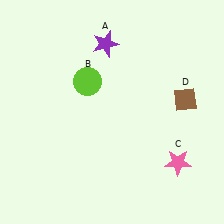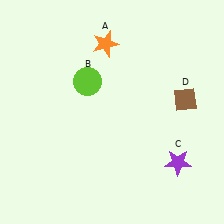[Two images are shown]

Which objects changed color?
A changed from purple to orange. C changed from pink to purple.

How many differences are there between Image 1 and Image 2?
There are 2 differences between the two images.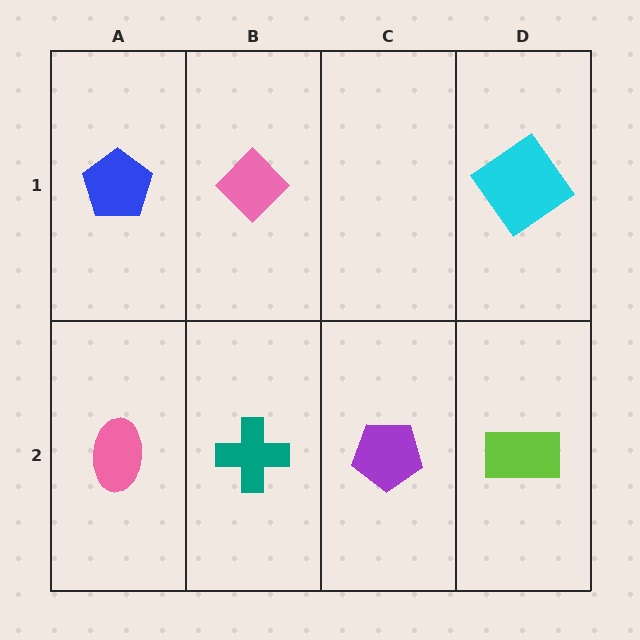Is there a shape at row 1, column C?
No, that cell is empty.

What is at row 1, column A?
A blue pentagon.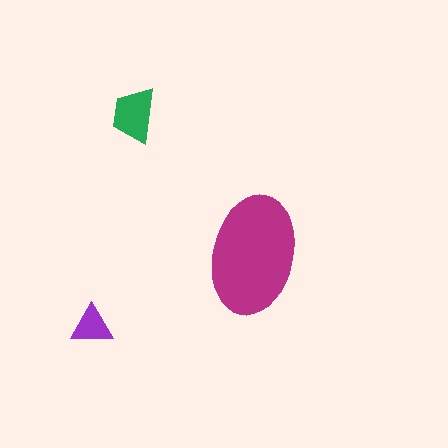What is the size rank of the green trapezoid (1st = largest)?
2nd.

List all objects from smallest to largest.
The purple triangle, the green trapezoid, the magenta ellipse.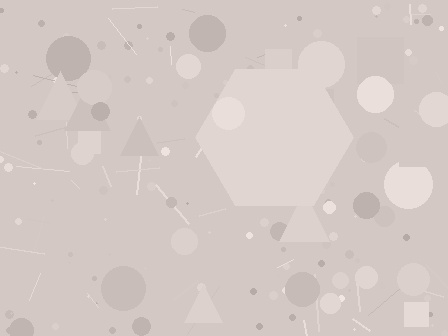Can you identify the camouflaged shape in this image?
The camouflaged shape is a hexagon.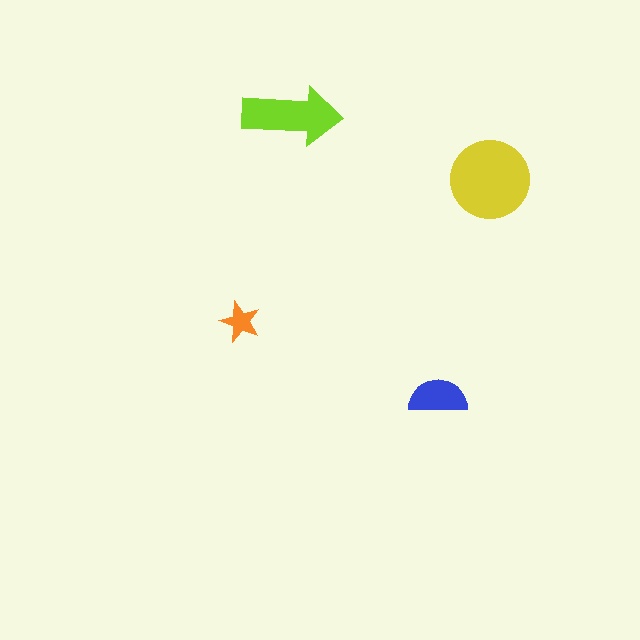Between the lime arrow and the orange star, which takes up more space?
The lime arrow.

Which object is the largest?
The yellow circle.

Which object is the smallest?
The orange star.